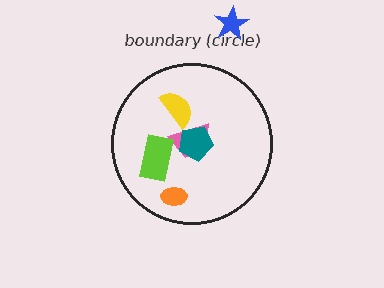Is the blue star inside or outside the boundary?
Outside.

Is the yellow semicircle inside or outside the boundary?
Inside.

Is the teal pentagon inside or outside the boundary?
Inside.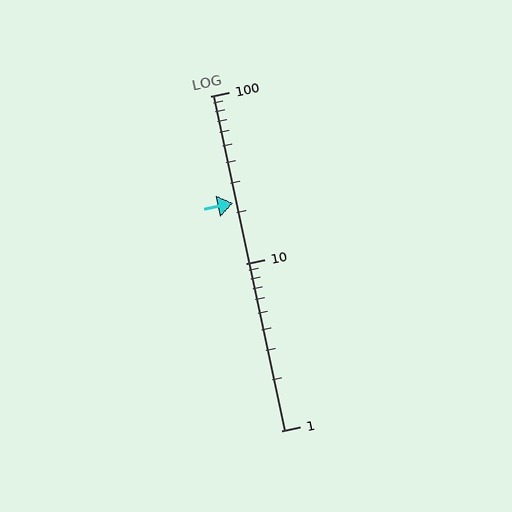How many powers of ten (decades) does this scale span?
The scale spans 2 decades, from 1 to 100.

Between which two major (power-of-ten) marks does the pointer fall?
The pointer is between 10 and 100.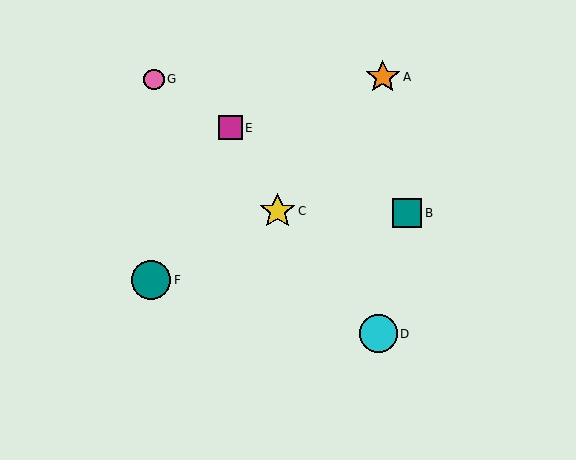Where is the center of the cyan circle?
The center of the cyan circle is at (378, 334).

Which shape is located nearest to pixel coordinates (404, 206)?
The teal square (labeled B) at (407, 213) is nearest to that location.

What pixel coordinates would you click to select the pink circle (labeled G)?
Click at (154, 79) to select the pink circle G.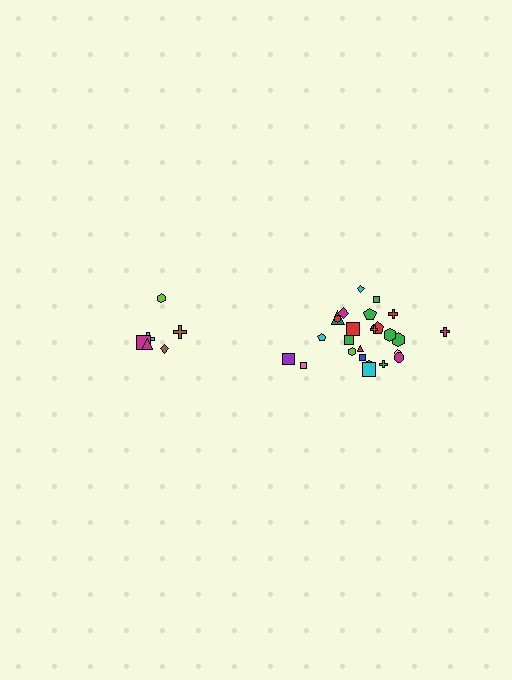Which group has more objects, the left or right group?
The right group.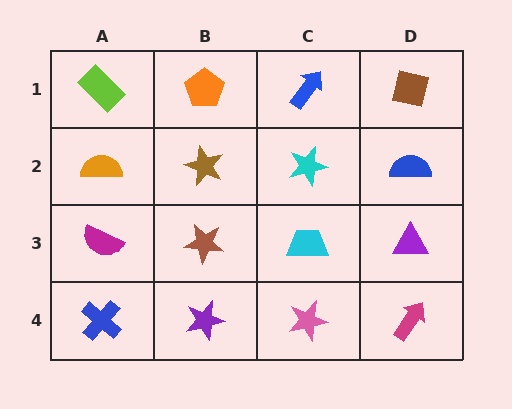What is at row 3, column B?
A brown star.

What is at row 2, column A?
An orange semicircle.